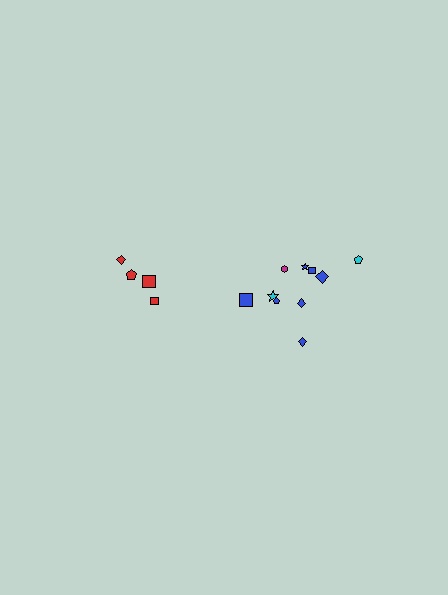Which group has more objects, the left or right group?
The right group.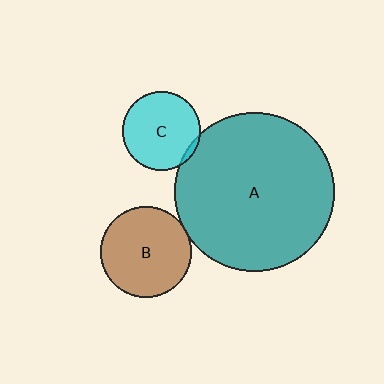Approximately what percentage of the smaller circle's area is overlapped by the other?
Approximately 5%.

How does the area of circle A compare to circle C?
Approximately 4.1 times.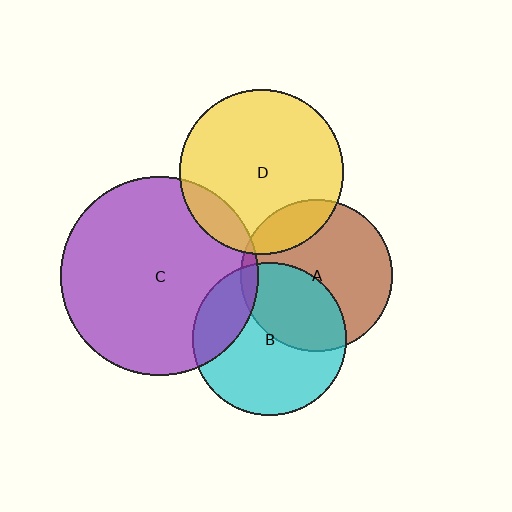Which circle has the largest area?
Circle C (purple).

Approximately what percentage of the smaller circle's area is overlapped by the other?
Approximately 5%.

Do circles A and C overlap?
Yes.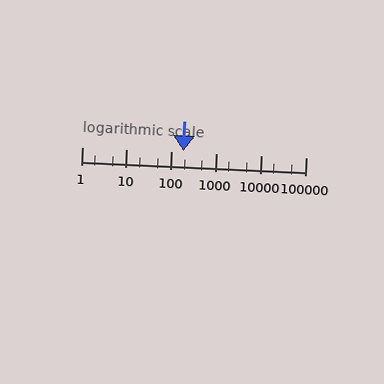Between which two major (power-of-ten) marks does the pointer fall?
The pointer is between 100 and 1000.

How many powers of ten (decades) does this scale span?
The scale spans 5 decades, from 1 to 100000.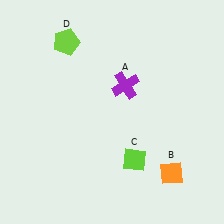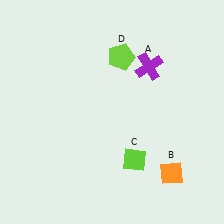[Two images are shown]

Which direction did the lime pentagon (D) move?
The lime pentagon (D) moved right.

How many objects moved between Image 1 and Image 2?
2 objects moved between the two images.